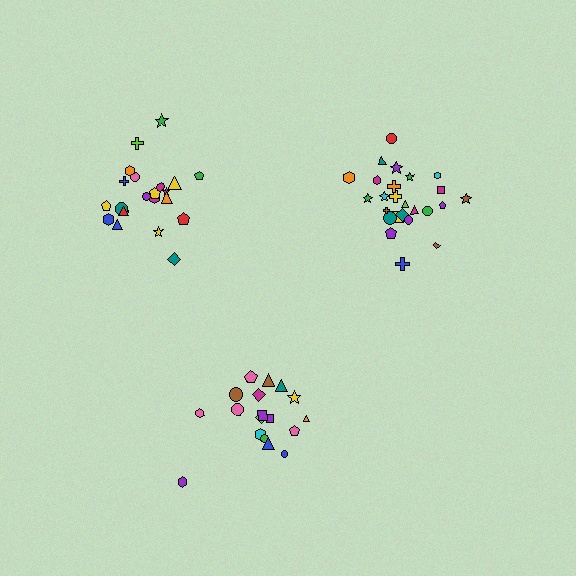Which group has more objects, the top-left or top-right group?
The top-right group.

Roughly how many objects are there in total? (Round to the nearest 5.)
Roughly 65 objects in total.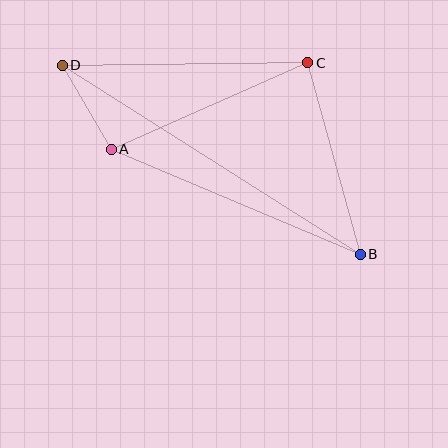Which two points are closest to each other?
Points A and D are closest to each other.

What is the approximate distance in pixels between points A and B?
The distance between A and B is approximately 270 pixels.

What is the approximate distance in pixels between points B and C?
The distance between B and C is approximately 198 pixels.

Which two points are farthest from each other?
Points B and D are farthest from each other.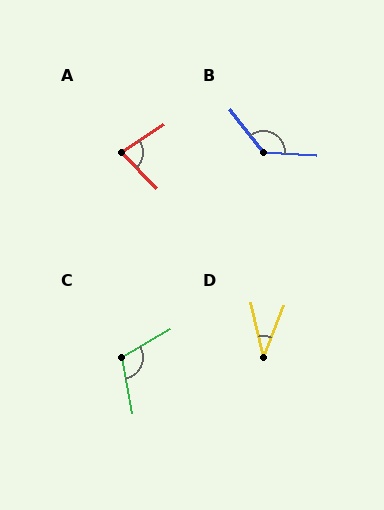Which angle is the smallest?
D, at approximately 35 degrees.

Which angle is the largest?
B, at approximately 131 degrees.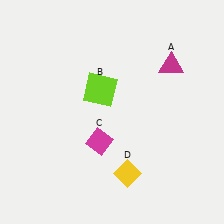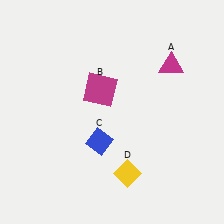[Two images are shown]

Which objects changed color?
B changed from lime to magenta. C changed from magenta to blue.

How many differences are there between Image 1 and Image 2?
There are 2 differences between the two images.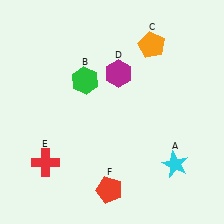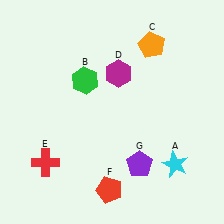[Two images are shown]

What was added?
A purple pentagon (G) was added in Image 2.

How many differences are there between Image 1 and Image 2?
There is 1 difference between the two images.